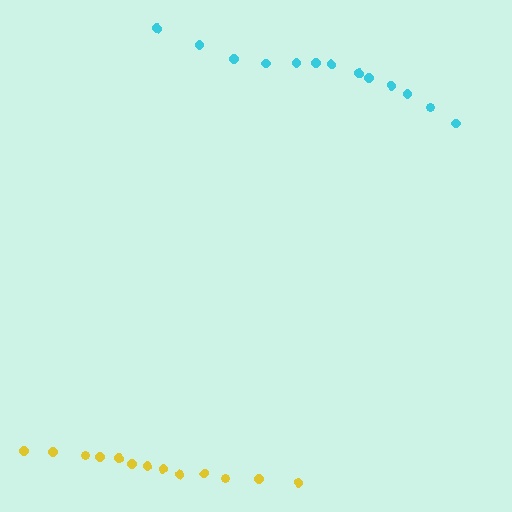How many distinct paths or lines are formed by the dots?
There are 2 distinct paths.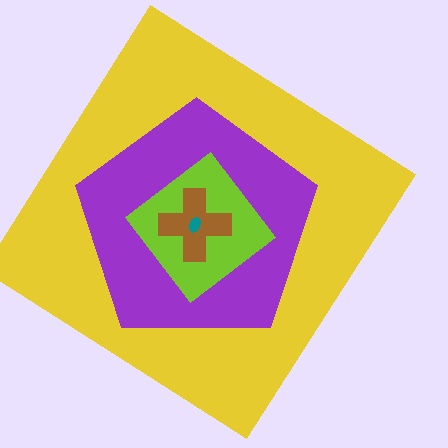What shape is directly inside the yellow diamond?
The purple pentagon.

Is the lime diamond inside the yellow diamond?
Yes.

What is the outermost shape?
The yellow diamond.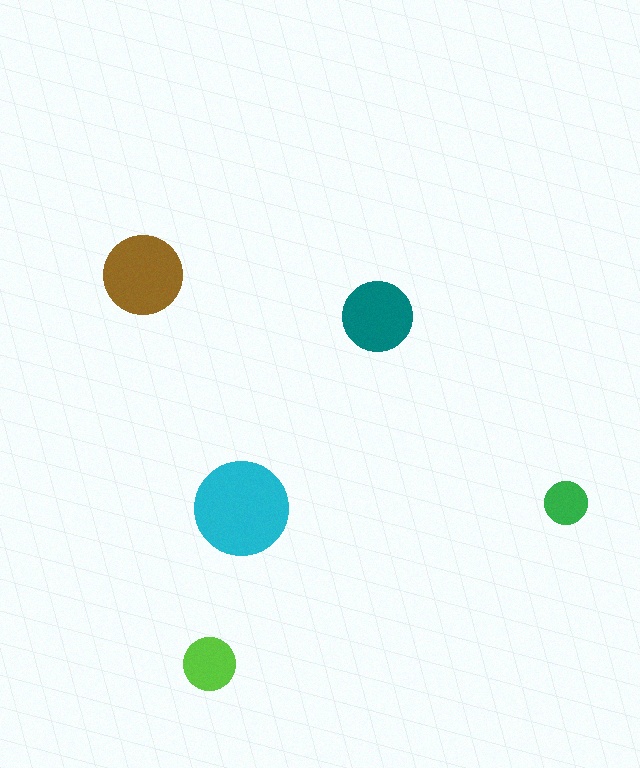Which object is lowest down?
The lime circle is bottommost.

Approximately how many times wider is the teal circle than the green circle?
About 1.5 times wider.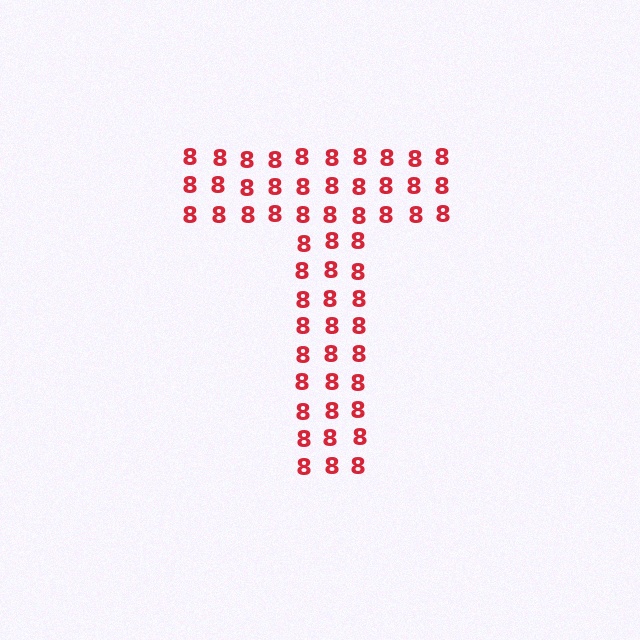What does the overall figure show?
The overall figure shows the letter T.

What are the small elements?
The small elements are digit 8's.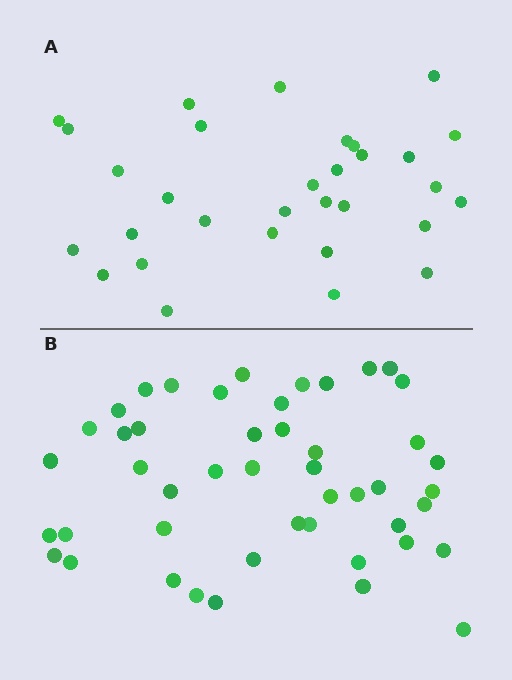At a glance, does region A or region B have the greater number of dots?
Region B (the bottom region) has more dots.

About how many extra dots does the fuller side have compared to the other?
Region B has approximately 15 more dots than region A.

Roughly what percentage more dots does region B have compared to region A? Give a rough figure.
About 50% more.